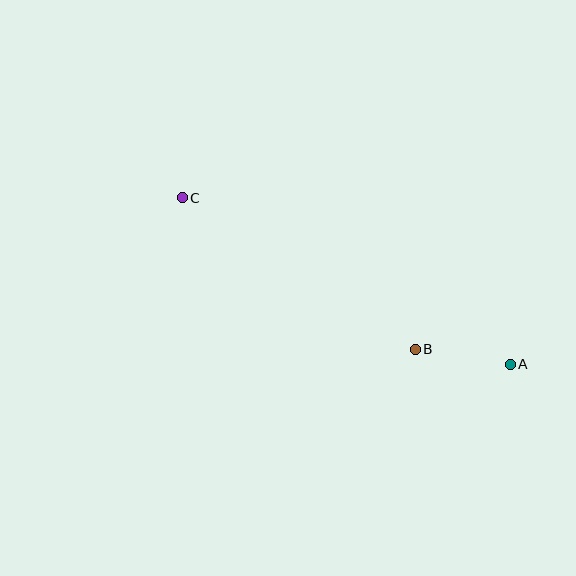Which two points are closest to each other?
Points A and B are closest to each other.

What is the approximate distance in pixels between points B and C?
The distance between B and C is approximately 278 pixels.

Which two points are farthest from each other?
Points A and C are farthest from each other.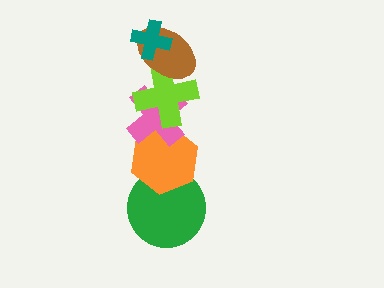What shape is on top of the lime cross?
The brown ellipse is on top of the lime cross.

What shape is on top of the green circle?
The orange hexagon is on top of the green circle.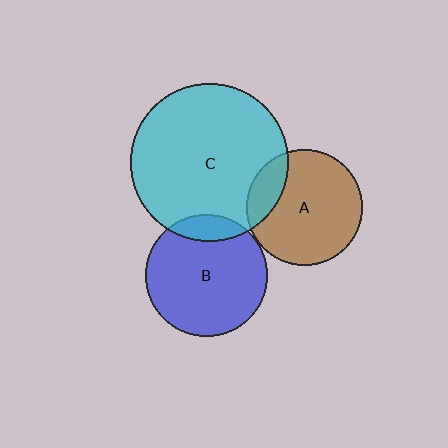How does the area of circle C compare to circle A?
Approximately 1.9 times.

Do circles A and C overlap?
Yes.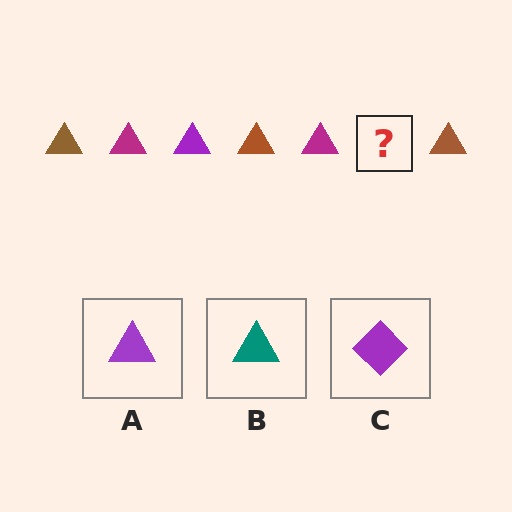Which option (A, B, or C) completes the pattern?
A.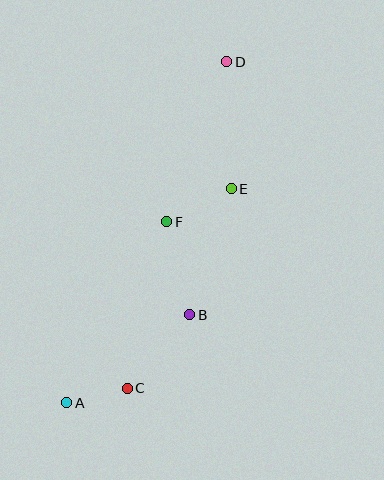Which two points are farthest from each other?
Points A and D are farthest from each other.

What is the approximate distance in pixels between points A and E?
The distance between A and E is approximately 270 pixels.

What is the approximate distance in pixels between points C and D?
The distance between C and D is approximately 341 pixels.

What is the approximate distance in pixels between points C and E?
The distance between C and E is approximately 225 pixels.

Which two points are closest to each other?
Points A and C are closest to each other.